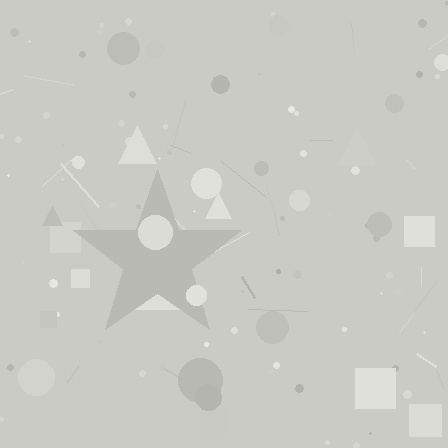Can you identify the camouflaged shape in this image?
The camouflaged shape is a star.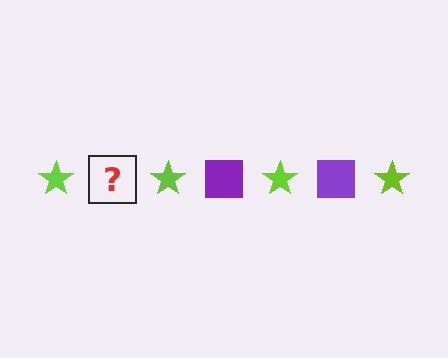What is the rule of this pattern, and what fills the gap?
The rule is that the pattern alternates between lime star and purple square. The gap should be filled with a purple square.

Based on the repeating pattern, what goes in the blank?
The blank should be a purple square.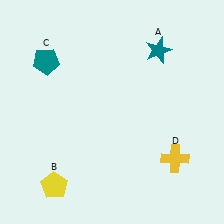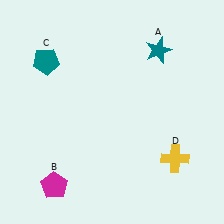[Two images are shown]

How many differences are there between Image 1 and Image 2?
There is 1 difference between the two images.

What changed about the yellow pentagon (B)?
In Image 1, B is yellow. In Image 2, it changed to magenta.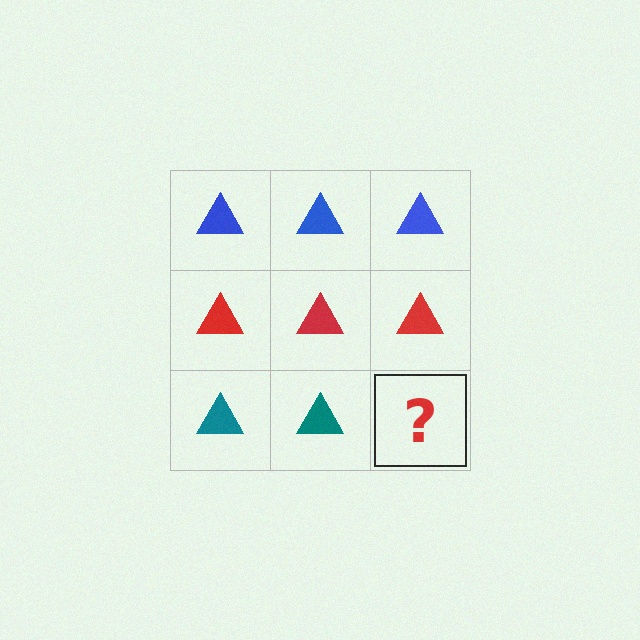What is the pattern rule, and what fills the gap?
The rule is that each row has a consistent color. The gap should be filled with a teal triangle.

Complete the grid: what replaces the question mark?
The question mark should be replaced with a teal triangle.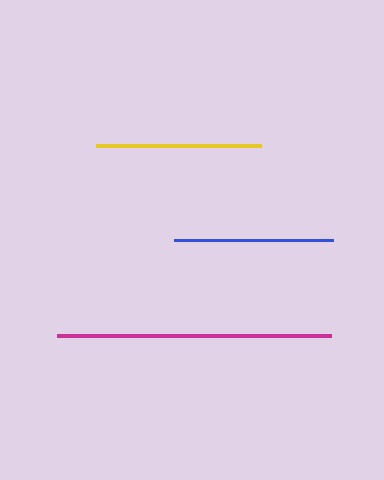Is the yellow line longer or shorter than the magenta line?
The magenta line is longer than the yellow line.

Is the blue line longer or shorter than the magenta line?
The magenta line is longer than the blue line.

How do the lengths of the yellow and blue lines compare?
The yellow and blue lines are approximately the same length.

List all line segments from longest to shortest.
From longest to shortest: magenta, yellow, blue.